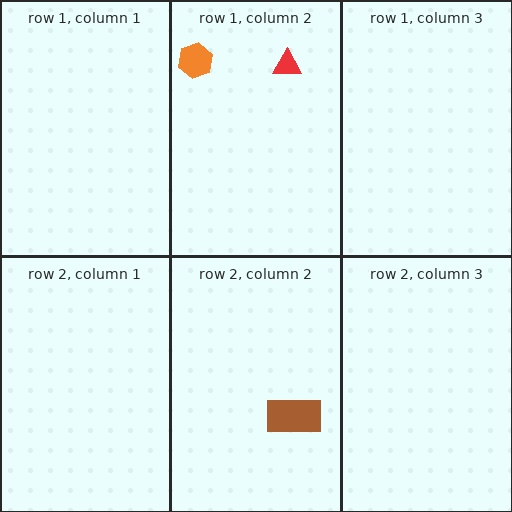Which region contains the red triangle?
The row 1, column 2 region.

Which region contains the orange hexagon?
The row 1, column 2 region.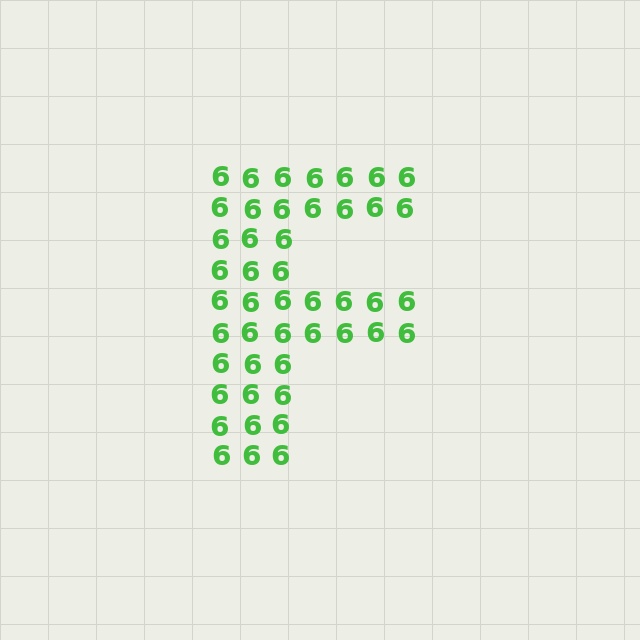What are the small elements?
The small elements are digit 6's.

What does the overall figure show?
The overall figure shows the letter F.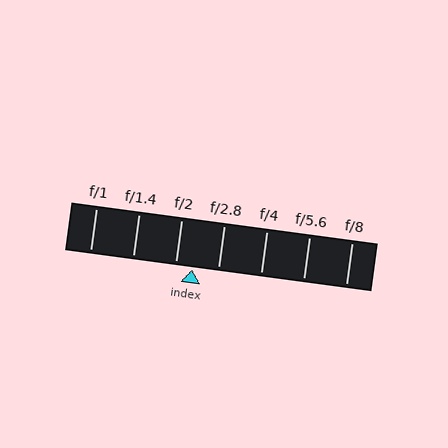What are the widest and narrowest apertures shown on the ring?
The widest aperture shown is f/1 and the narrowest is f/8.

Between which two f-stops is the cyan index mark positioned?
The index mark is between f/2 and f/2.8.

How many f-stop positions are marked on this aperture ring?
There are 7 f-stop positions marked.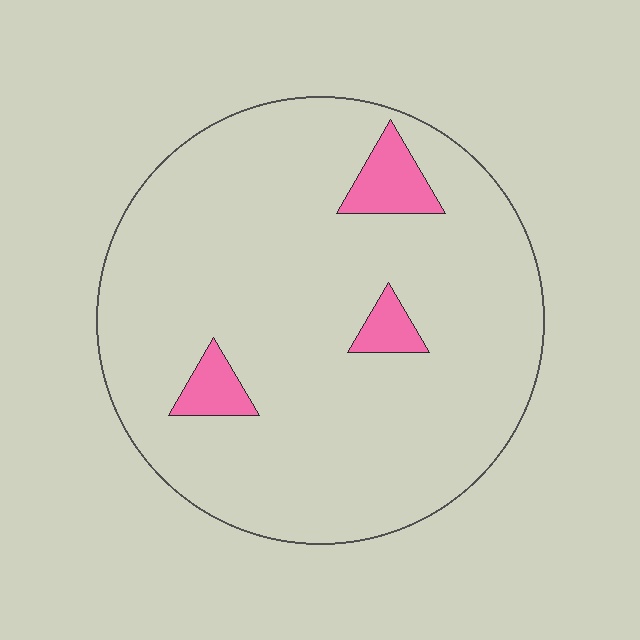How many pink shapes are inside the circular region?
3.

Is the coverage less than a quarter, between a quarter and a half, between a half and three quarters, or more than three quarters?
Less than a quarter.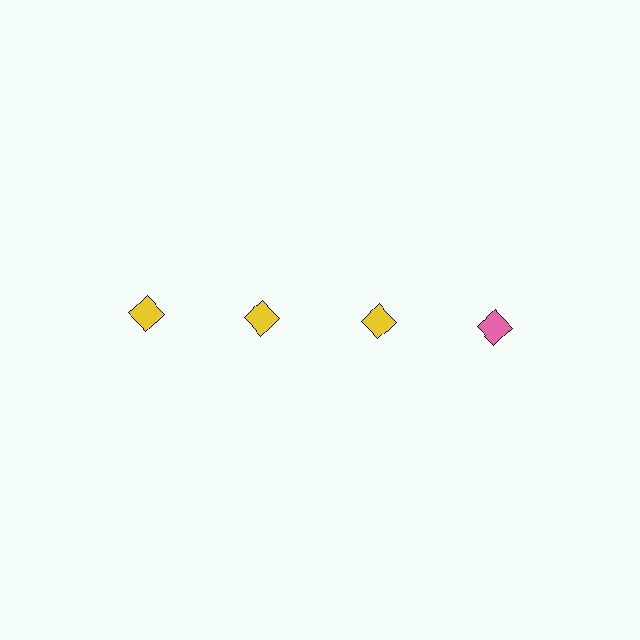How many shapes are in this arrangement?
There are 4 shapes arranged in a grid pattern.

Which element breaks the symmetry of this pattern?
The pink diamond in the top row, second from right column breaks the symmetry. All other shapes are yellow diamonds.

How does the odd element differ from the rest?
It has a different color: pink instead of yellow.